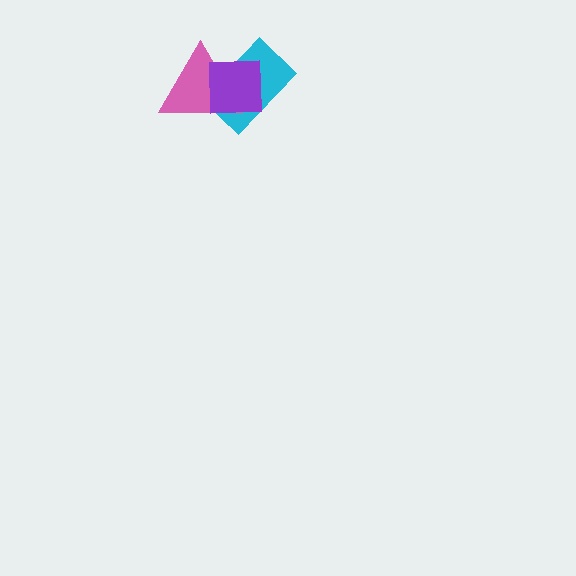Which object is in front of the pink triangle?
The purple square is in front of the pink triangle.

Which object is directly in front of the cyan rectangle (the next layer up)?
The pink triangle is directly in front of the cyan rectangle.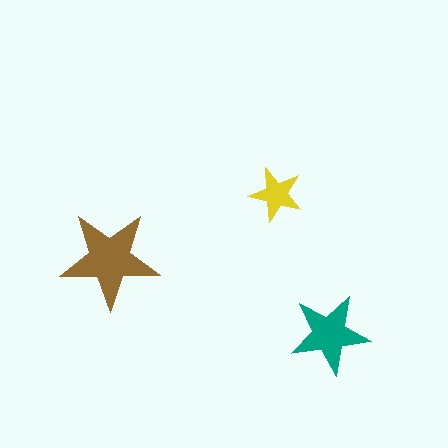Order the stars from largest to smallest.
the brown one, the teal one, the yellow one.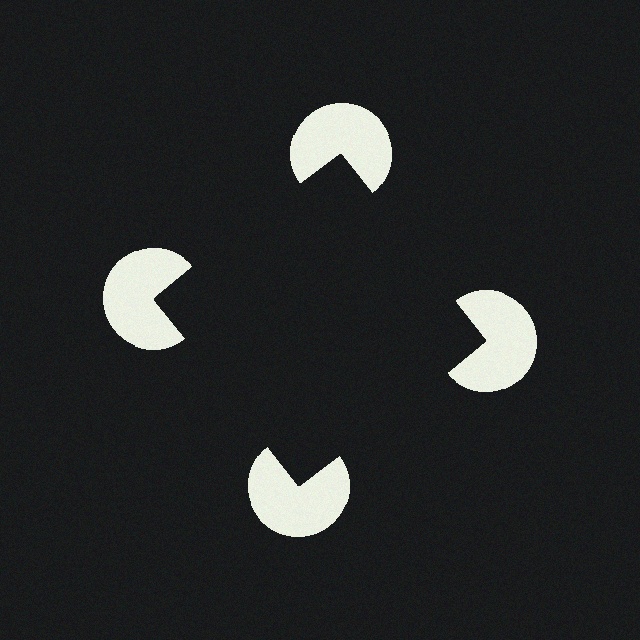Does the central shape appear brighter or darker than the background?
It typically appears slightly darker than the background, even though no actual brightness change is drawn.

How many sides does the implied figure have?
4 sides.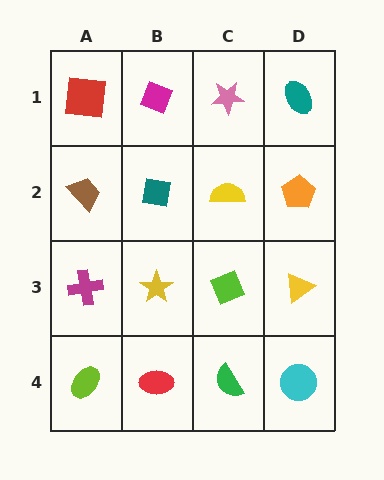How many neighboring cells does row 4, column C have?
3.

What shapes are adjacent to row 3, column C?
A yellow semicircle (row 2, column C), a green semicircle (row 4, column C), a yellow star (row 3, column B), a yellow triangle (row 3, column D).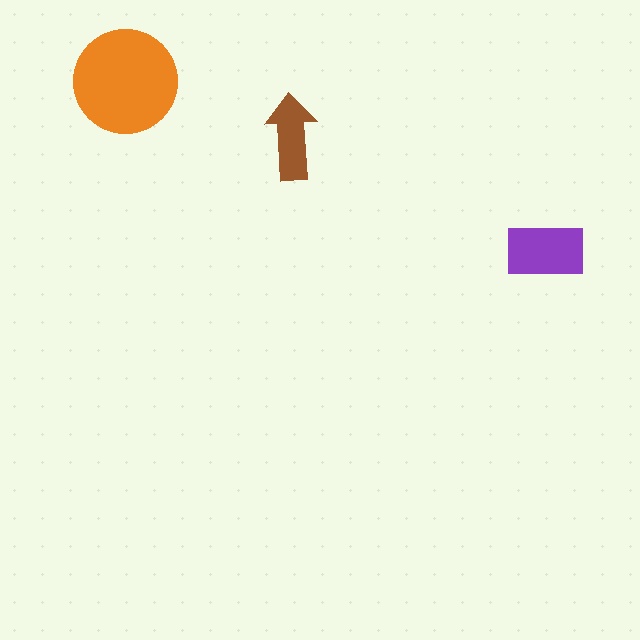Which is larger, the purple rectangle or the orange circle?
The orange circle.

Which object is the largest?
The orange circle.